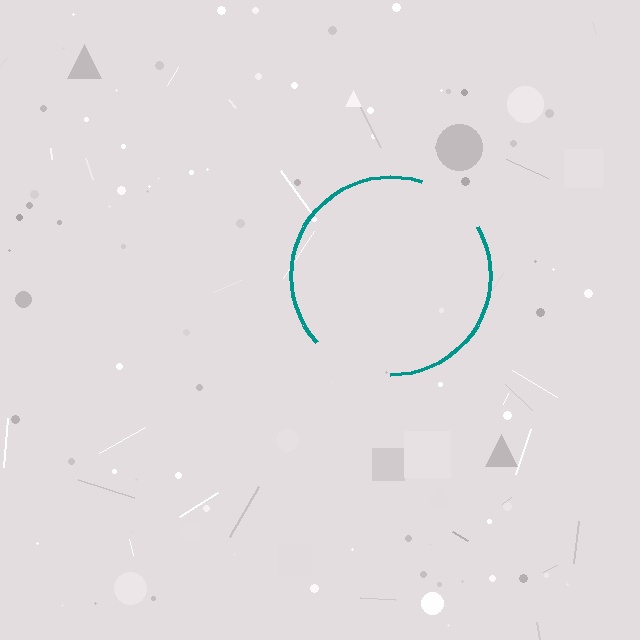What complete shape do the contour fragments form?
The contour fragments form a circle.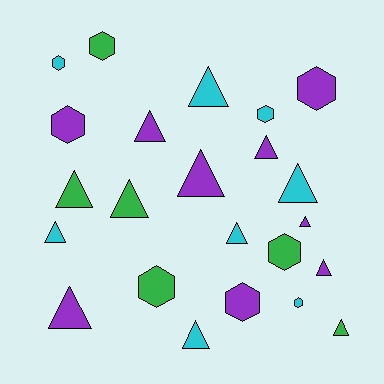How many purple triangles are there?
There are 6 purple triangles.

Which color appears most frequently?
Purple, with 9 objects.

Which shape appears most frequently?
Triangle, with 14 objects.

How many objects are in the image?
There are 23 objects.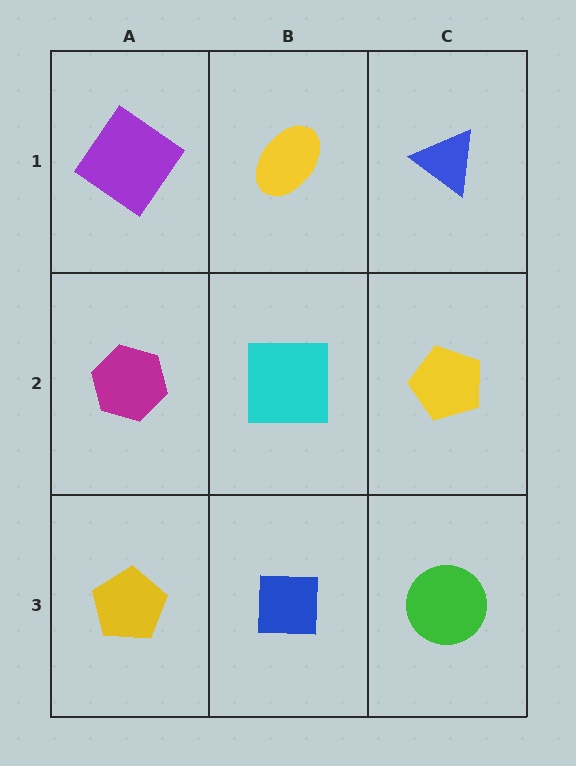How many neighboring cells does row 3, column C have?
2.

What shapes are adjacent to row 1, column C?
A yellow pentagon (row 2, column C), a yellow ellipse (row 1, column B).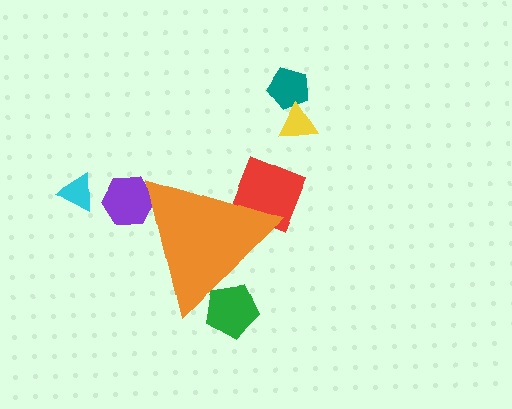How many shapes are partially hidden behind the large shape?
3 shapes are partially hidden.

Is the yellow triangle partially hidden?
No, the yellow triangle is fully visible.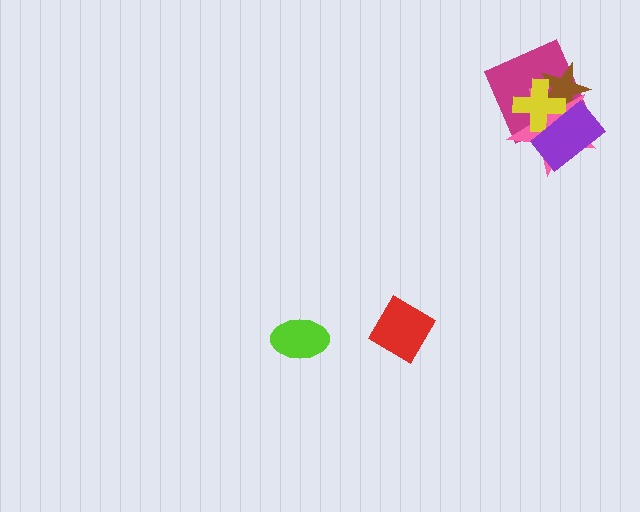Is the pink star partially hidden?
Yes, it is partially covered by another shape.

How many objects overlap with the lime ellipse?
0 objects overlap with the lime ellipse.